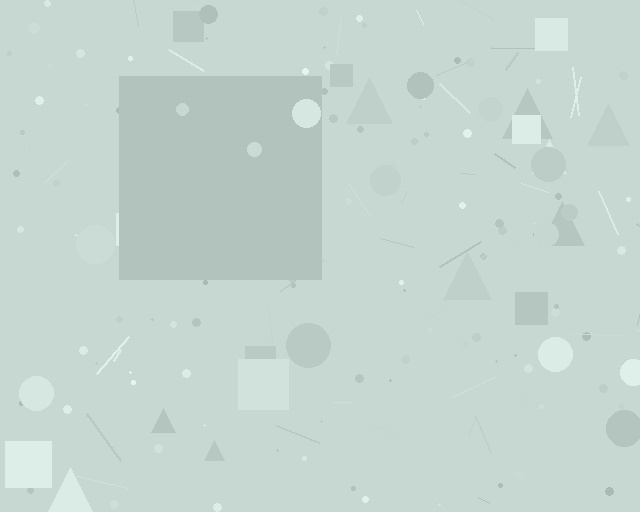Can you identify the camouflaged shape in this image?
The camouflaged shape is a square.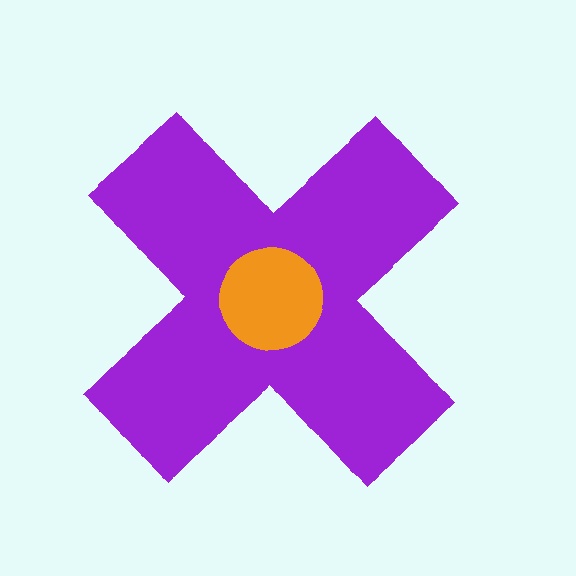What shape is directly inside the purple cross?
The orange circle.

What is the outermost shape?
The purple cross.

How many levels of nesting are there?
2.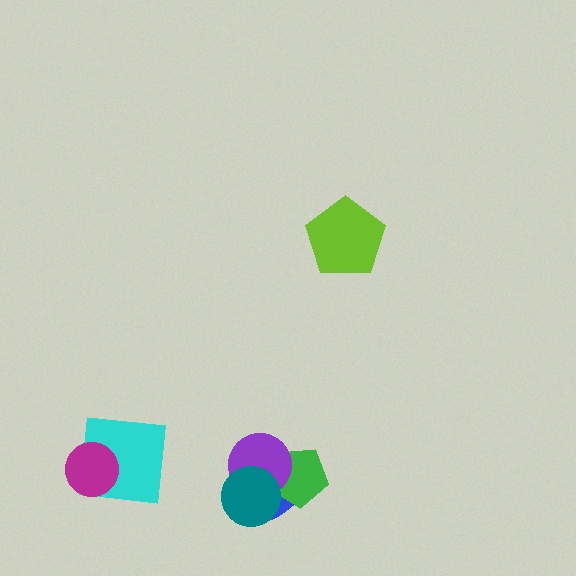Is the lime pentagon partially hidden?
No, no other shape covers it.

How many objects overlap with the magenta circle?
1 object overlaps with the magenta circle.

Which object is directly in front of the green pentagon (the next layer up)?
The purple circle is directly in front of the green pentagon.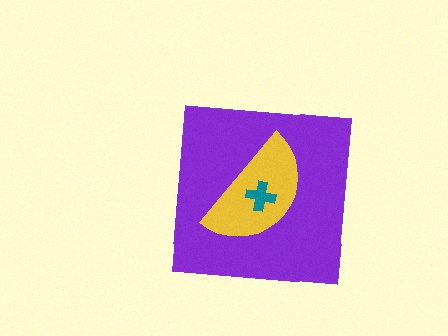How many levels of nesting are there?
3.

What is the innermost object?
The teal cross.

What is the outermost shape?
The purple square.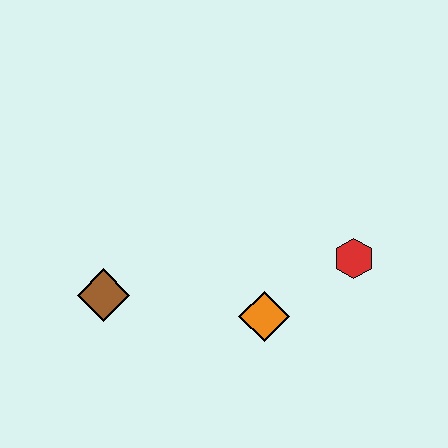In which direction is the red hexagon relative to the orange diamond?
The red hexagon is to the right of the orange diamond.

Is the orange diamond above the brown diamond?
No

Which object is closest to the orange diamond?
The red hexagon is closest to the orange diamond.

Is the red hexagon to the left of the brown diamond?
No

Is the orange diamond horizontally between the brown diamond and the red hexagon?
Yes